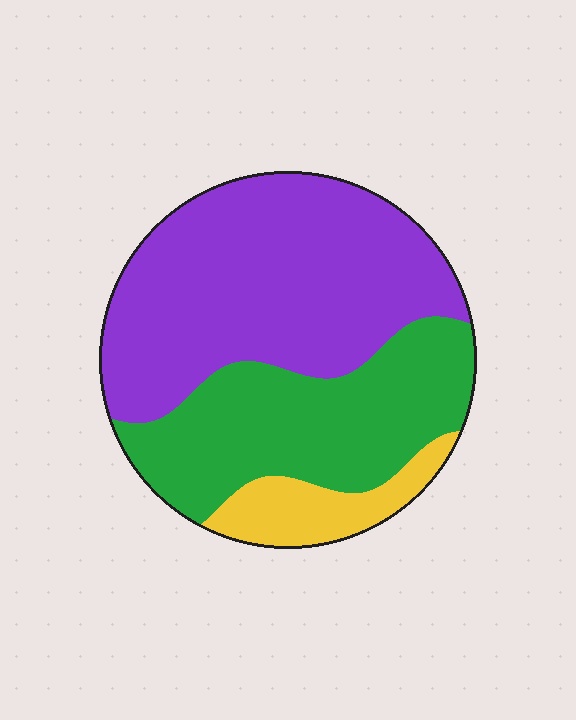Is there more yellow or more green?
Green.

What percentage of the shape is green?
Green takes up between a quarter and a half of the shape.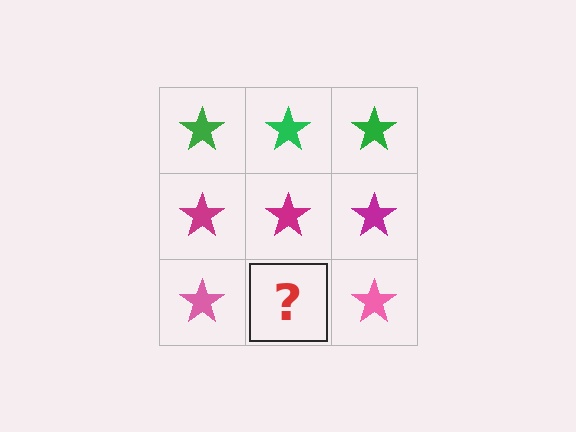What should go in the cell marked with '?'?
The missing cell should contain a pink star.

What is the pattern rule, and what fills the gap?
The rule is that each row has a consistent color. The gap should be filled with a pink star.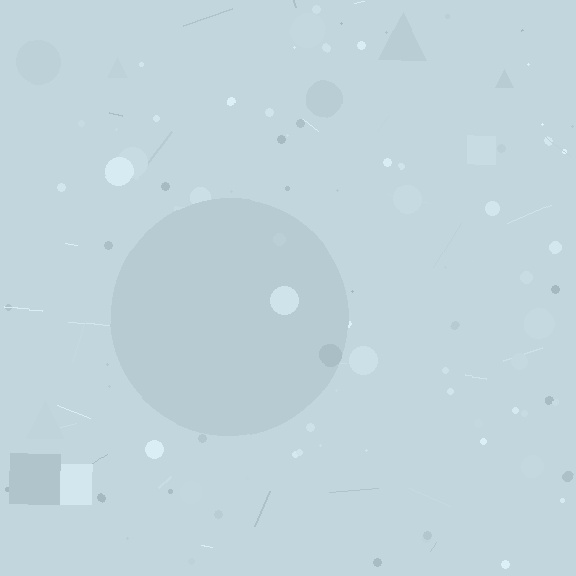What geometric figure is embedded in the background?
A circle is embedded in the background.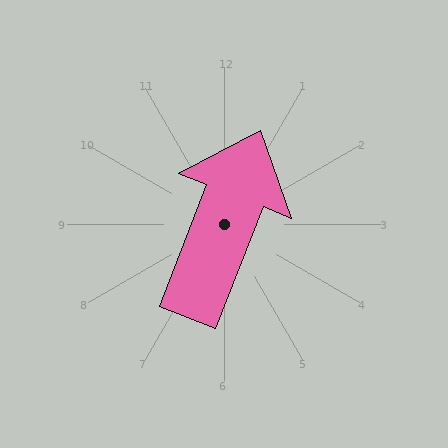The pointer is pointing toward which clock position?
Roughly 1 o'clock.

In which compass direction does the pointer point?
North.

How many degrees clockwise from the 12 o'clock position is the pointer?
Approximately 21 degrees.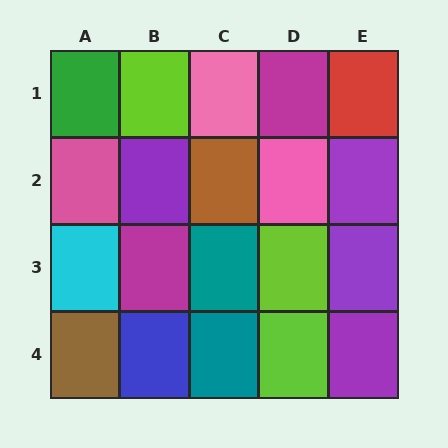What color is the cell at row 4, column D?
Lime.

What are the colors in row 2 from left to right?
Pink, purple, brown, pink, purple.